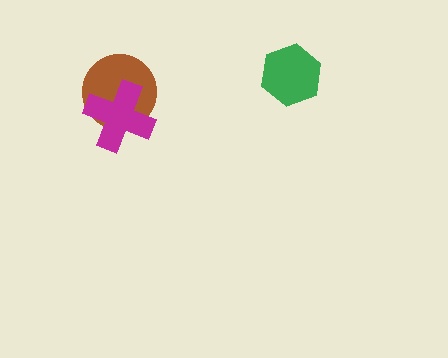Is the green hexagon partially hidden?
No, no other shape covers it.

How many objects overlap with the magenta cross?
1 object overlaps with the magenta cross.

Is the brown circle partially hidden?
Yes, it is partially covered by another shape.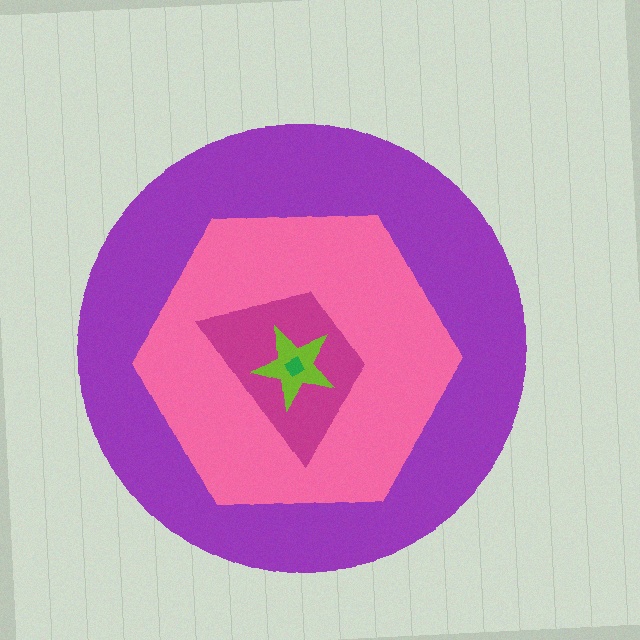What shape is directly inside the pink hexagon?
The magenta trapezoid.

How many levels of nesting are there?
5.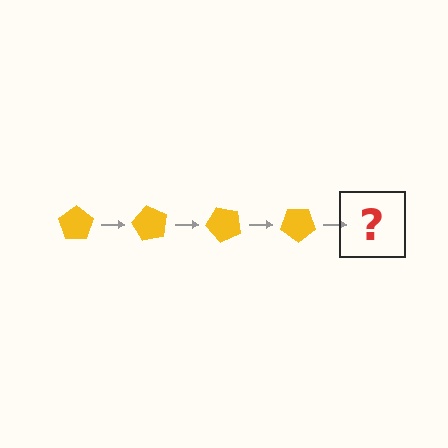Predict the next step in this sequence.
The next step is a yellow pentagon rotated 240 degrees.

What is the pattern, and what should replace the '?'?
The pattern is that the pentagon rotates 60 degrees each step. The '?' should be a yellow pentagon rotated 240 degrees.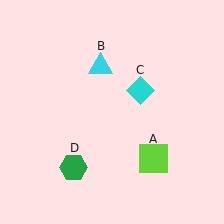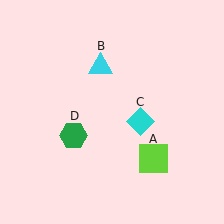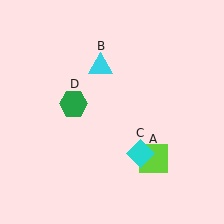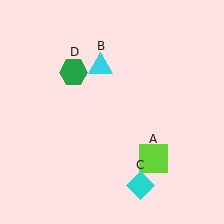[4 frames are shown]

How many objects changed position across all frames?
2 objects changed position: cyan diamond (object C), green hexagon (object D).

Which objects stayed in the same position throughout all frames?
Lime square (object A) and cyan triangle (object B) remained stationary.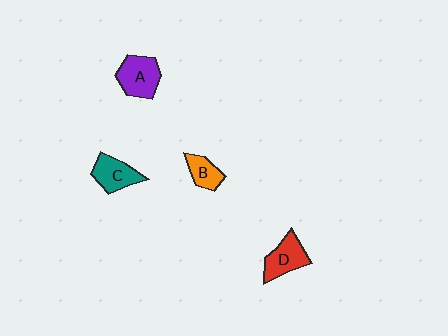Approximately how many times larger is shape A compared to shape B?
Approximately 1.6 times.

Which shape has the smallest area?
Shape B (orange).